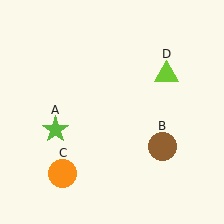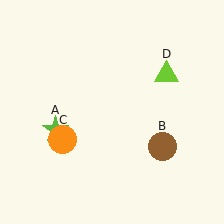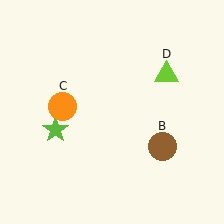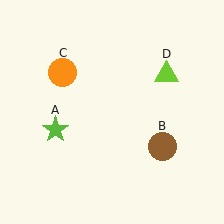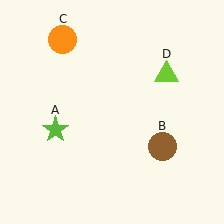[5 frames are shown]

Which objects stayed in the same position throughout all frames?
Lime star (object A) and brown circle (object B) and lime triangle (object D) remained stationary.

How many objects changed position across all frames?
1 object changed position: orange circle (object C).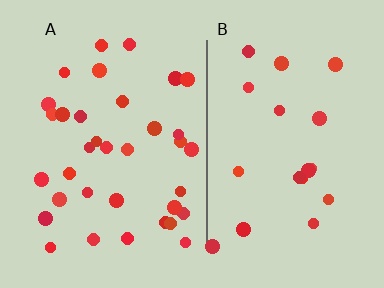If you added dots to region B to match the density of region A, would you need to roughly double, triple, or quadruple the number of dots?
Approximately double.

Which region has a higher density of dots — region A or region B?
A (the left).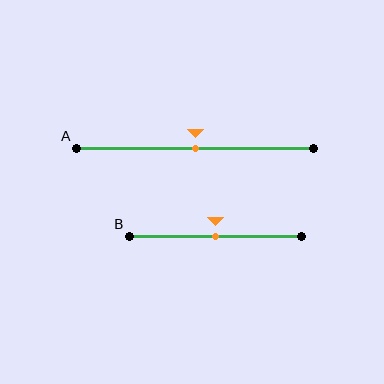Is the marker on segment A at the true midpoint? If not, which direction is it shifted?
Yes, the marker on segment A is at the true midpoint.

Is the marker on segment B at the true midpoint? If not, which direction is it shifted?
Yes, the marker on segment B is at the true midpoint.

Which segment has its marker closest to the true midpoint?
Segment A has its marker closest to the true midpoint.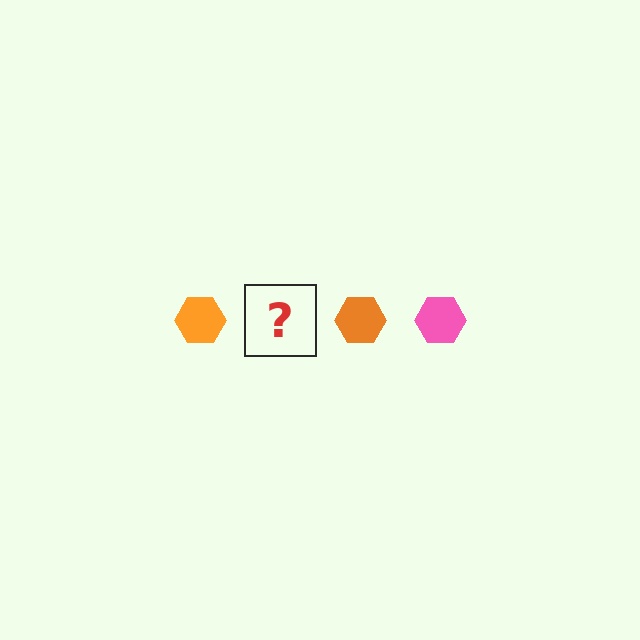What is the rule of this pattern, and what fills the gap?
The rule is that the pattern cycles through orange, pink hexagons. The gap should be filled with a pink hexagon.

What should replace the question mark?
The question mark should be replaced with a pink hexagon.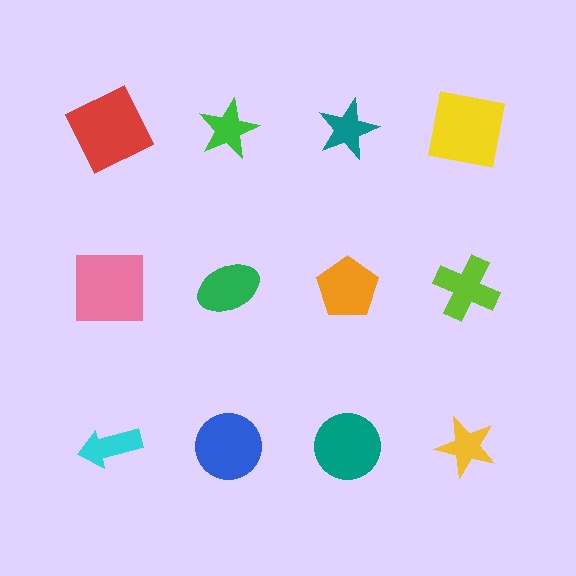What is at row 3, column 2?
A blue circle.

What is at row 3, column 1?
A cyan arrow.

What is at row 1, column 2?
A green star.